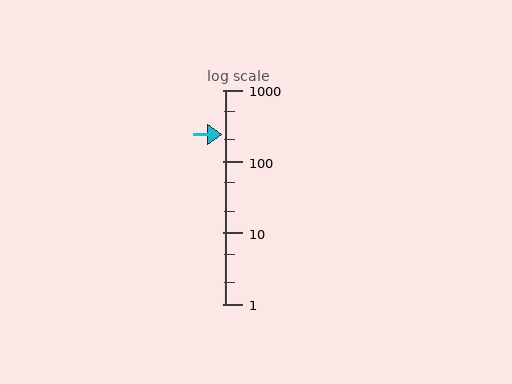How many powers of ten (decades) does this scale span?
The scale spans 3 decades, from 1 to 1000.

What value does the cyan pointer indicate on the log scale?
The pointer indicates approximately 240.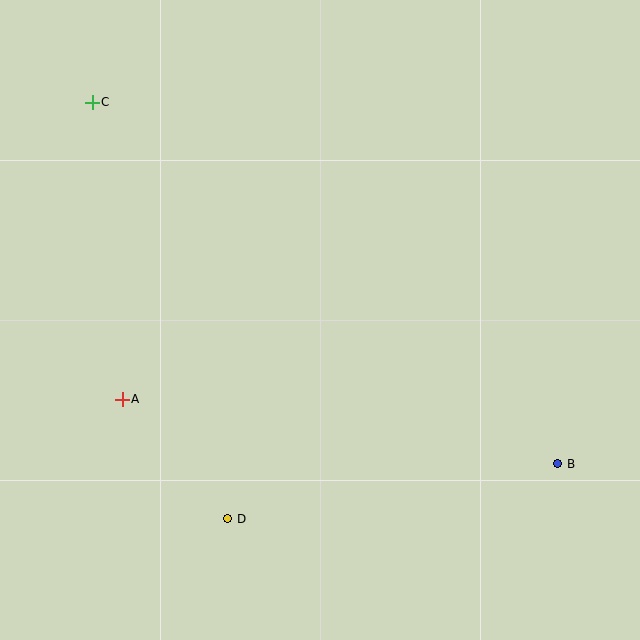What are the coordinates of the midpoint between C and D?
The midpoint between C and D is at (160, 311).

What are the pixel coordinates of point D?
Point D is at (228, 519).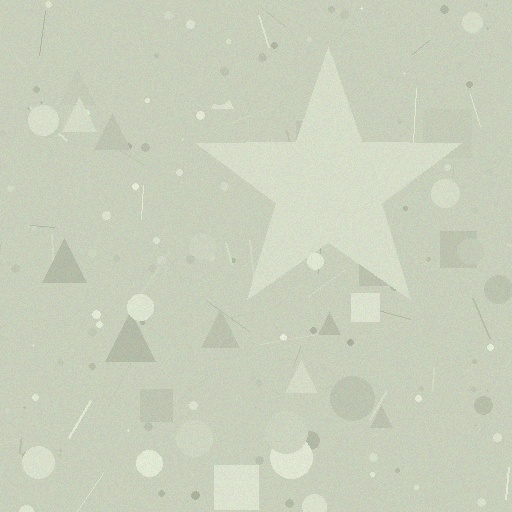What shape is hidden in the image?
A star is hidden in the image.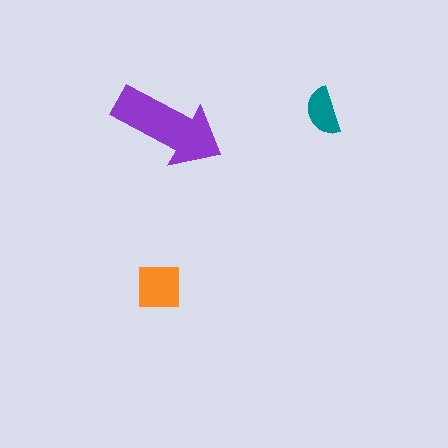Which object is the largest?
The purple arrow.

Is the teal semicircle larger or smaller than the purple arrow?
Smaller.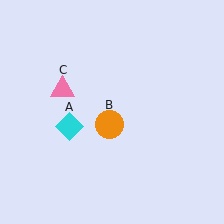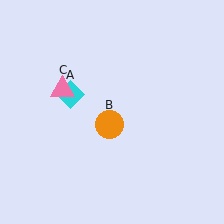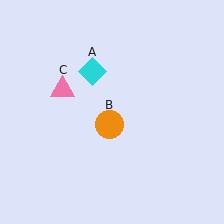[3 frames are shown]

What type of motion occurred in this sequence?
The cyan diamond (object A) rotated clockwise around the center of the scene.